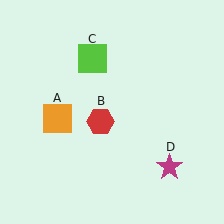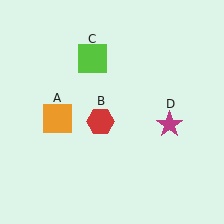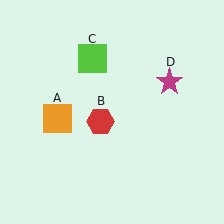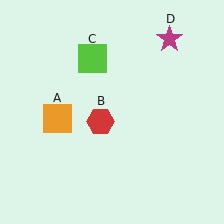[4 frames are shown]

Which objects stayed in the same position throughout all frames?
Orange square (object A) and red hexagon (object B) and lime square (object C) remained stationary.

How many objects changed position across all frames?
1 object changed position: magenta star (object D).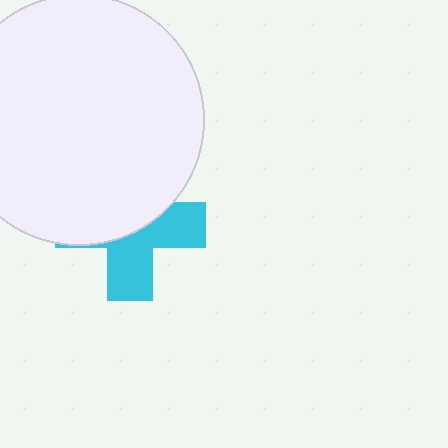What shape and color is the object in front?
The object in front is a white circle.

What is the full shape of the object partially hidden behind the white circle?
The partially hidden object is a cyan cross.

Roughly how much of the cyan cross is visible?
About half of it is visible (roughly 46%).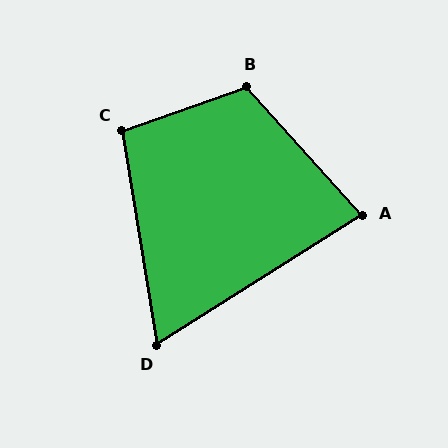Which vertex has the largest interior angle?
B, at approximately 113 degrees.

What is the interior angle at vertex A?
Approximately 80 degrees (acute).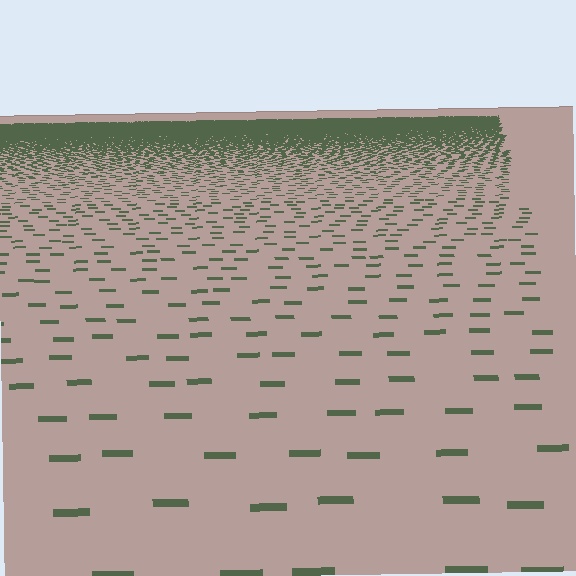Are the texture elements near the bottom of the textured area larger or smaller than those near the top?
Larger. Near the bottom, elements are closer to the viewer and appear at a bigger on-screen size.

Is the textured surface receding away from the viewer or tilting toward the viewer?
The surface is receding away from the viewer. Texture elements get smaller and denser toward the top.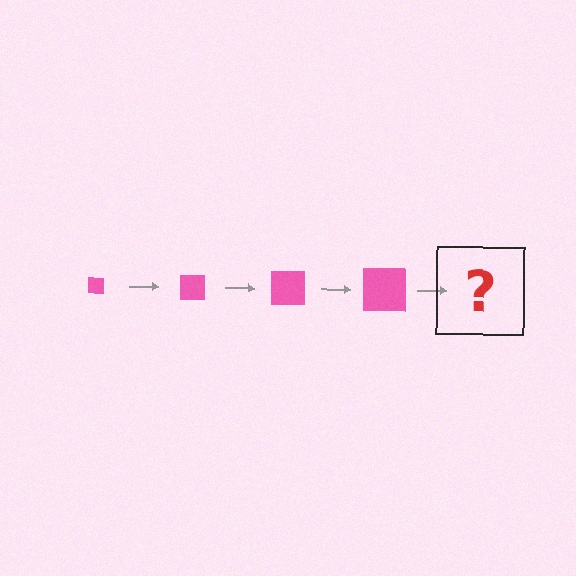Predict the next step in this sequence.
The next step is a pink square, larger than the previous one.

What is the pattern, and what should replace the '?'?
The pattern is that the square gets progressively larger each step. The '?' should be a pink square, larger than the previous one.